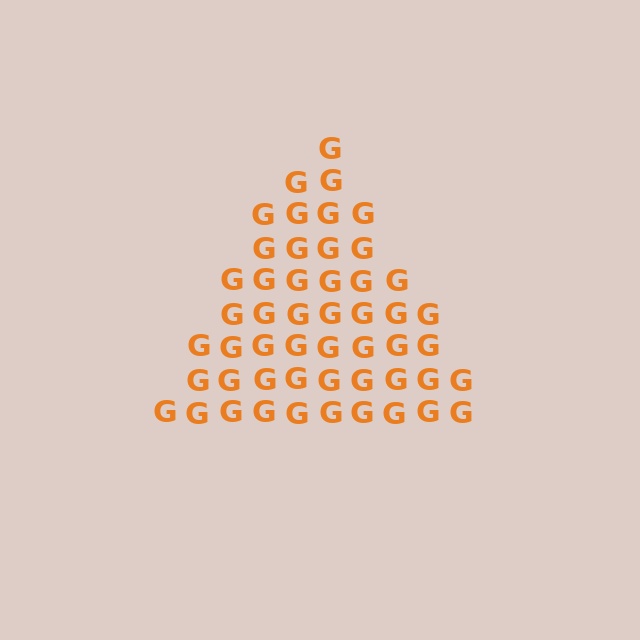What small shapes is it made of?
It is made of small letter G's.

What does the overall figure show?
The overall figure shows a triangle.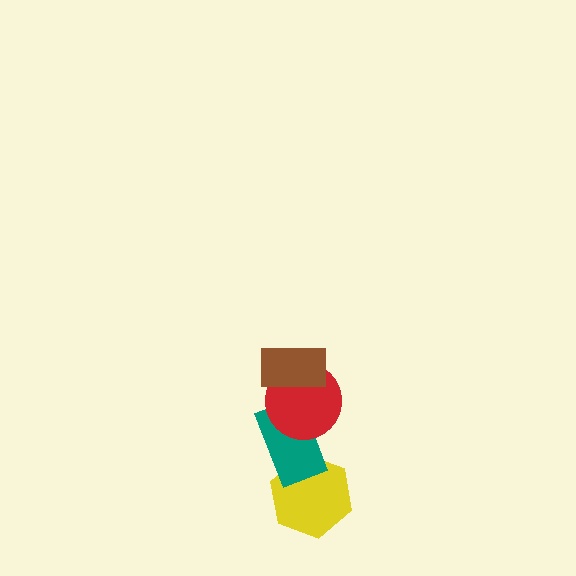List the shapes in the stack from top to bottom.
From top to bottom: the brown rectangle, the red circle, the teal rectangle, the yellow hexagon.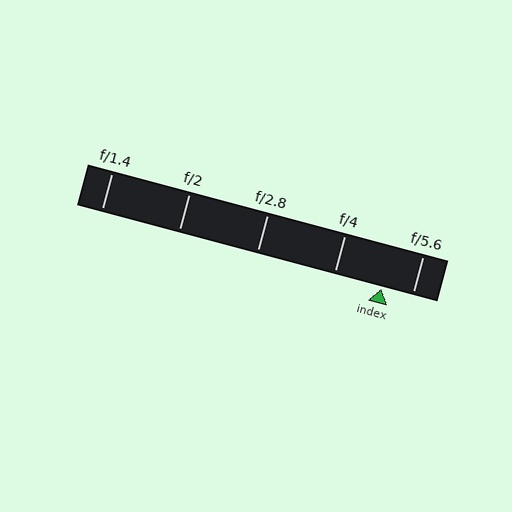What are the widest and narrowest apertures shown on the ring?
The widest aperture shown is f/1.4 and the narrowest is f/5.6.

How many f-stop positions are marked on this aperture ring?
There are 5 f-stop positions marked.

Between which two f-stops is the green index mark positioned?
The index mark is between f/4 and f/5.6.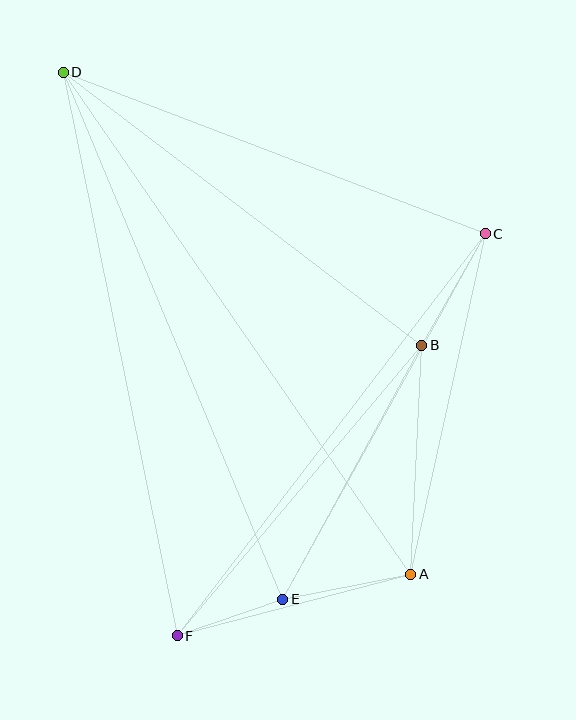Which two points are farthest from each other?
Points A and D are farthest from each other.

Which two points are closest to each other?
Points E and F are closest to each other.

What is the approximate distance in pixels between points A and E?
The distance between A and E is approximately 130 pixels.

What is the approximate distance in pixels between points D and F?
The distance between D and F is approximately 575 pixels.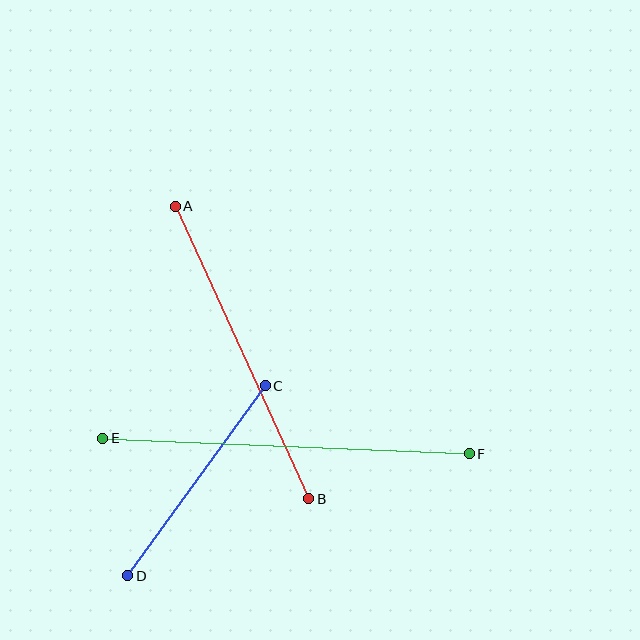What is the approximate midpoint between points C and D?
The midpoint is at approximately (197, 481) pixels.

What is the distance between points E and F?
The distance is approximately 366 pixels.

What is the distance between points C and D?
The distance is approximately 235 pixels.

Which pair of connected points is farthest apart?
Points E and F are farthest apart.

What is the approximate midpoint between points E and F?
The midpoint is at approximately (286, 446) pixels.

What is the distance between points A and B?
The distance is approximately 322 pixels.